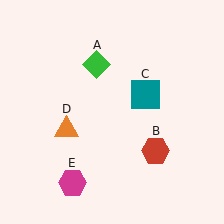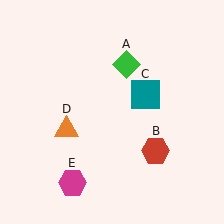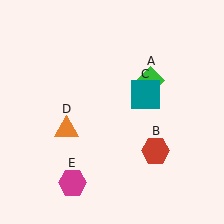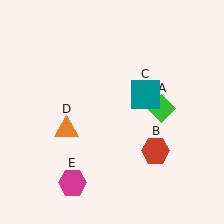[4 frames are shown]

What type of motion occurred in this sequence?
The green diamond (object A) rotated clockwise around the center of the scene.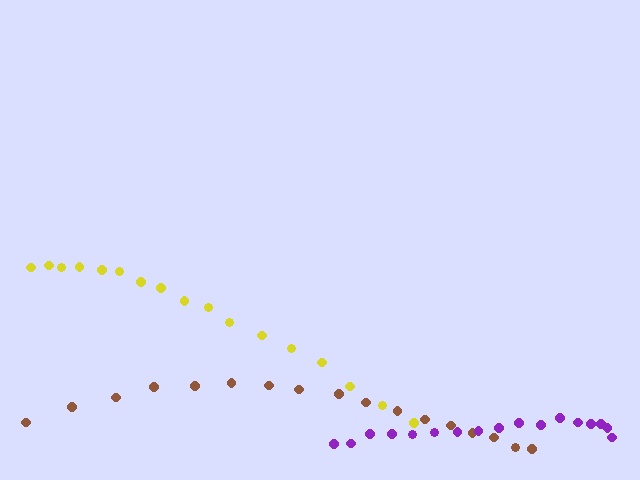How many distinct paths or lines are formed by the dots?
There are 3 distinct paths.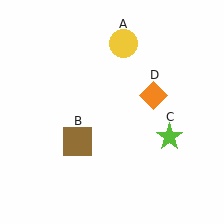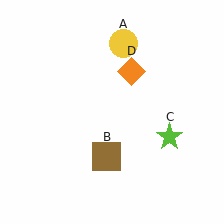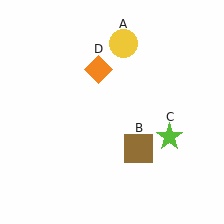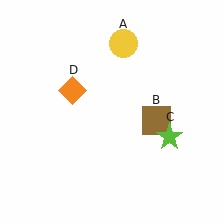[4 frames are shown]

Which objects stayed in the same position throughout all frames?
Yellow circle (object A) and lime star (object C) remained stationary.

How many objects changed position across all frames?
2 objects changed position: brown square (object B), orange diamond (object D).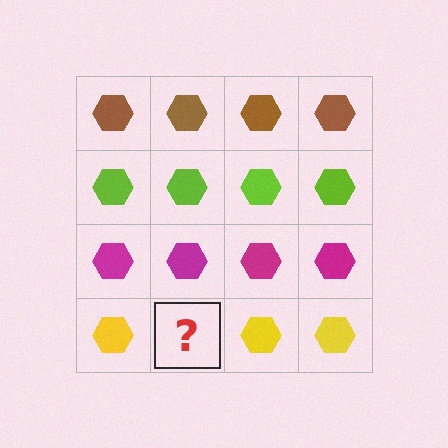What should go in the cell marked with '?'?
The missing cell should contain a yellow hexagon.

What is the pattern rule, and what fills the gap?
The rule is that each row has a consistent color. The gap should be filled with a yellow hexagon.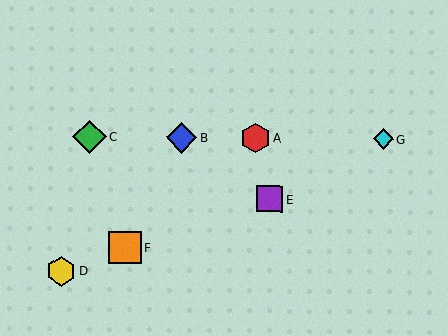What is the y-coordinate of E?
Object E is at y≈199.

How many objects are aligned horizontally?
4 objects (A, B, C, G) are aligned horizontally.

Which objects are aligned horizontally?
Objects A, B, C, G are aligned horizontally.